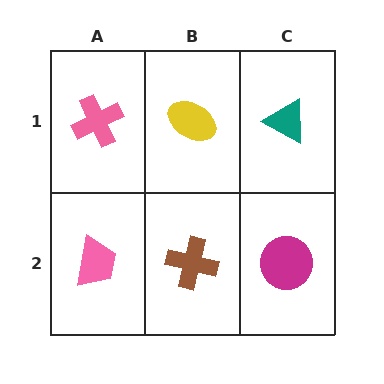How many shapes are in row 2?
3 shapes.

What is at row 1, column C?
A teal triangle.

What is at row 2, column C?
A magenta circle.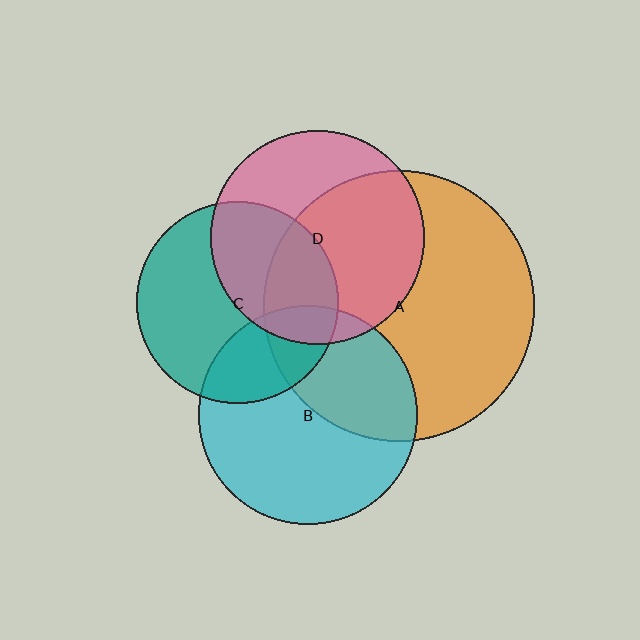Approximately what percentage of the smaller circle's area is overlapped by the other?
Approximately 40%.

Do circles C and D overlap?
Yes.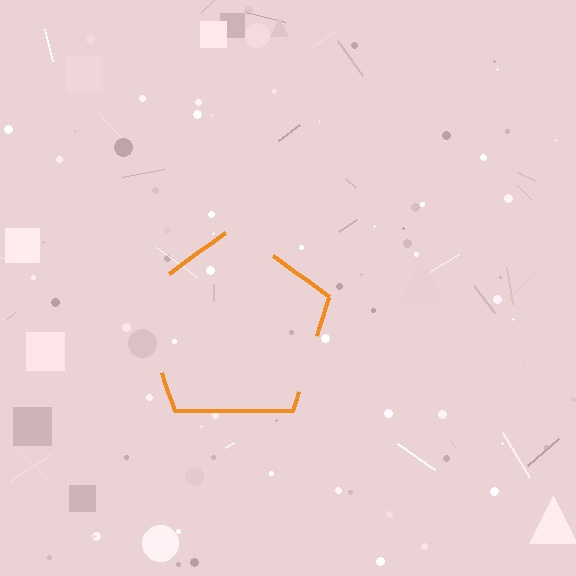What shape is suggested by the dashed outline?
The dashed outline suggests a pentagon.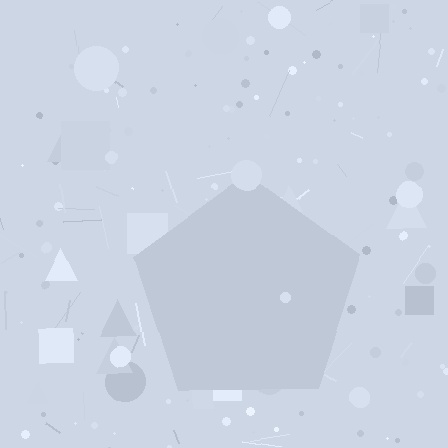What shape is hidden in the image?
A pentagon is hidden in the image.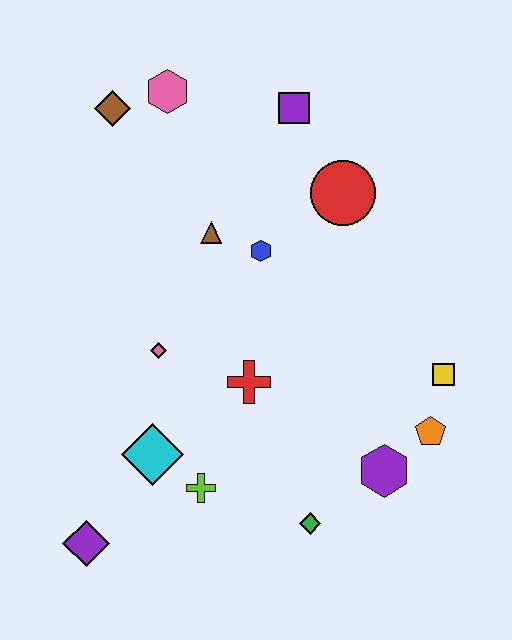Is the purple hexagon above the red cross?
No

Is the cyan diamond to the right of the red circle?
No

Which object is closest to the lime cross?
The cyan diamond is closest to the lime cross.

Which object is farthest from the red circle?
The purple diamond is farthest from the red circle.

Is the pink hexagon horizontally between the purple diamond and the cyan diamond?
No